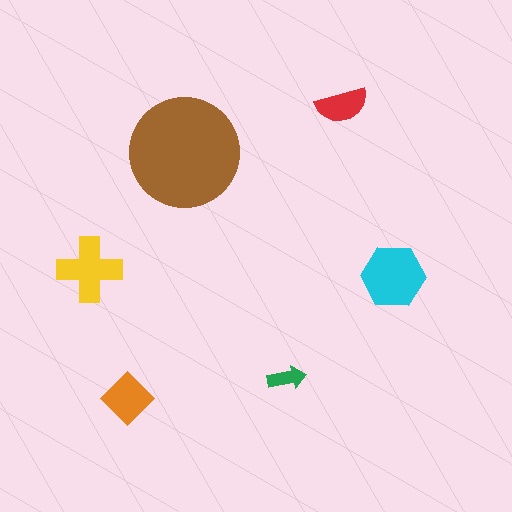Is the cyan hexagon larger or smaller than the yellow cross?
Larger.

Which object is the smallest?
The green arrow.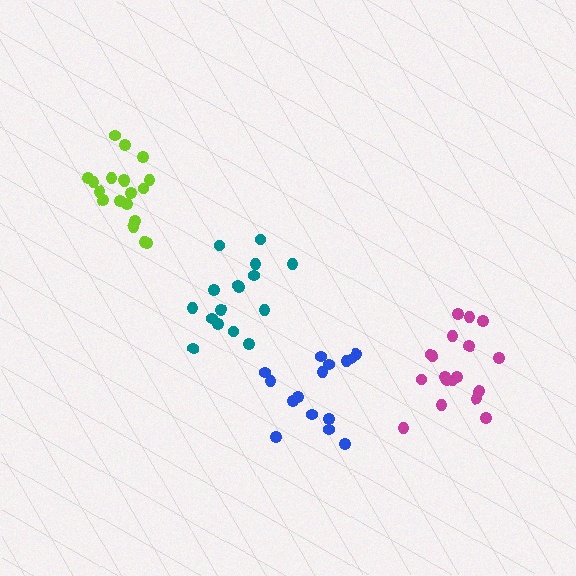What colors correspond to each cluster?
The clusters are colored: lime, blue, teal, magenta.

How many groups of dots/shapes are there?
There are 4 groups.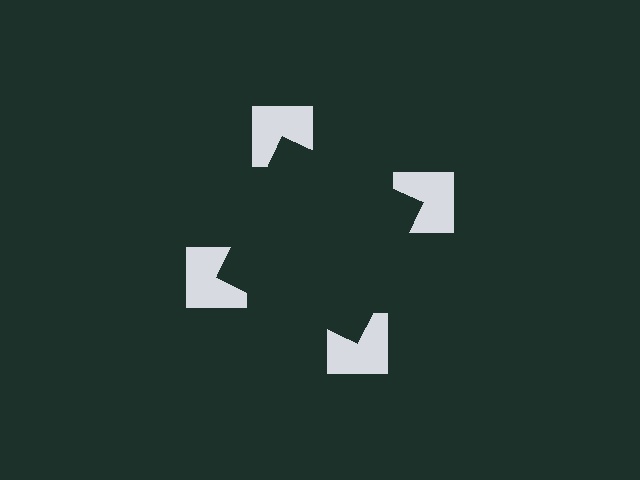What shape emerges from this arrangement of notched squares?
An illusory square — its edges are inferred from the aligned wedge cuts in the notched squares, not physically drawn.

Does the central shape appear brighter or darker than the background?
It typically appears slightly darker than the background, even though no actual brightness change is drawn.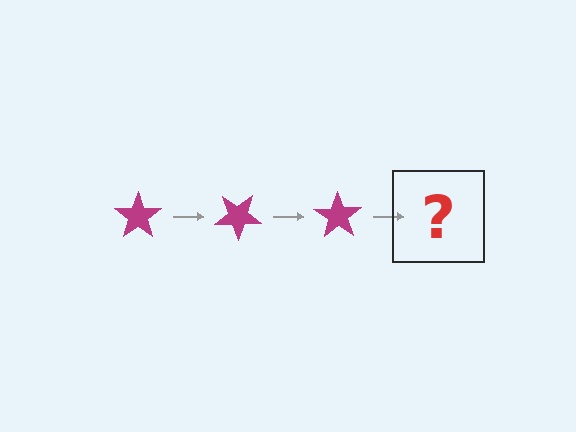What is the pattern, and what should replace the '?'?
The pattern is that the star rotates 35 degrees each step. The '?' should be a magenta star rotated 105 degrees.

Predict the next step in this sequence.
The next step is a magenta star rotated 105 degrees.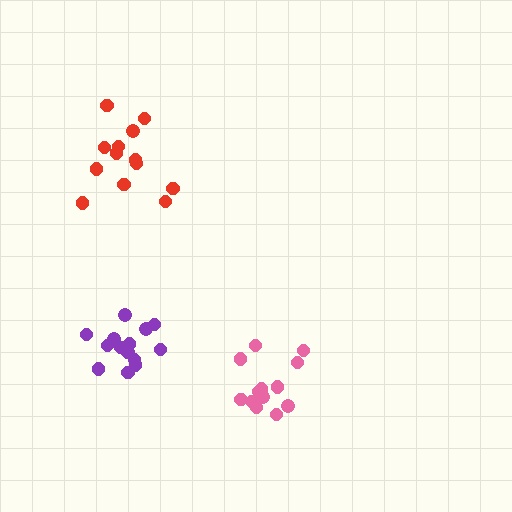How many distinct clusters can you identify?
There are 3 distinct clusters.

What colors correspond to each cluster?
The clusters are colored: pink, purple, red.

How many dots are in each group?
Group 1: 13 dots, Group 2: 14 dots, Group 3: 13 dots (40 total).